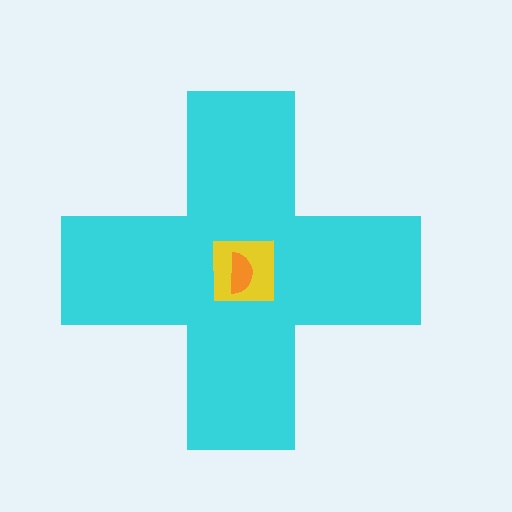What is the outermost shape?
The cyan cross.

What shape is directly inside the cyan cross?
The yellow square.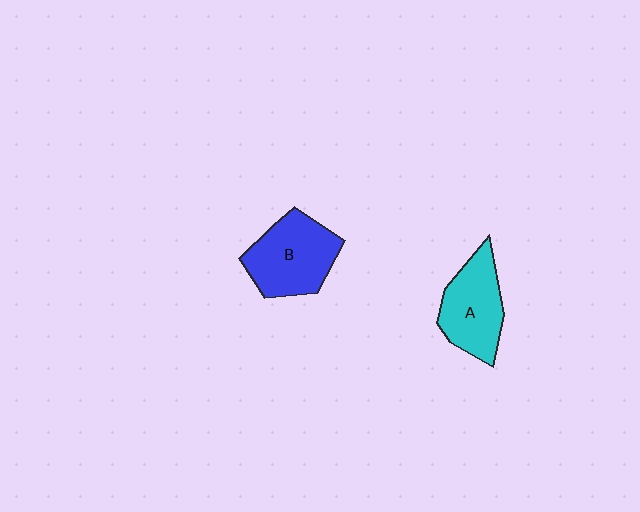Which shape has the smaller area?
Shape A (cyan).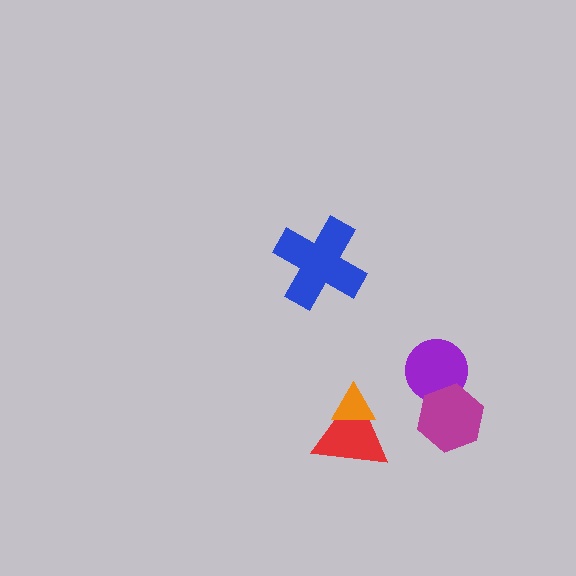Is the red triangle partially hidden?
Yes, it is partially covered by another shape.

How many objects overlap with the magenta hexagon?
1 object overlaps with the magenta hexagon.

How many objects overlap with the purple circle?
1 object overlaps with the purple circle.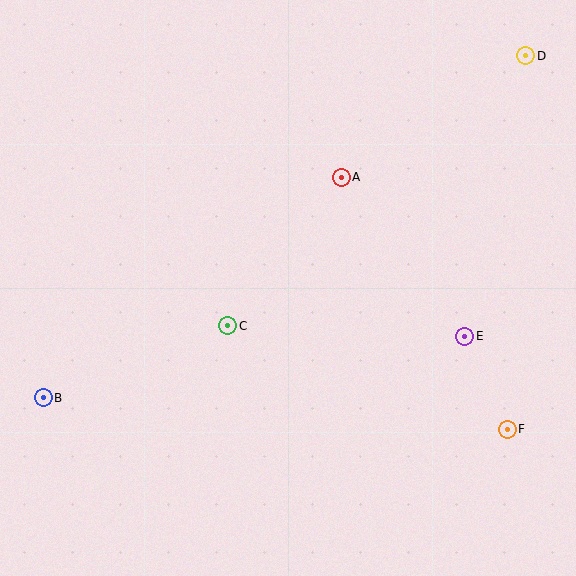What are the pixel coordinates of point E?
Point E is at (465, 336).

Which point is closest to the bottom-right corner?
Point F is closest to the bottom-right corner.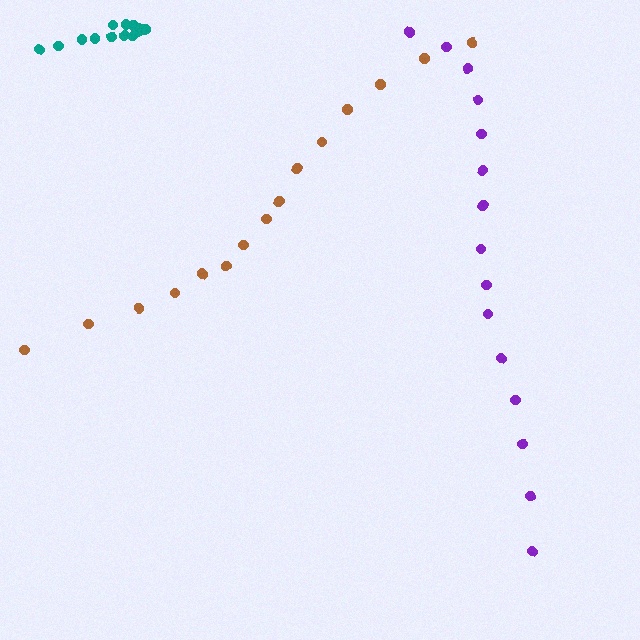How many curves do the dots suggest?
There are 3 distinct paths.